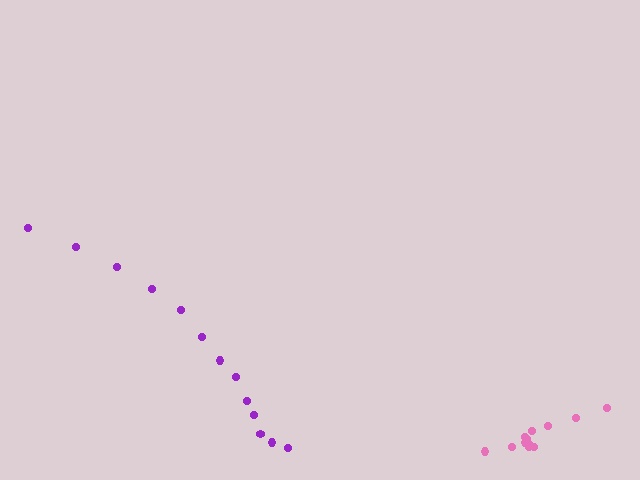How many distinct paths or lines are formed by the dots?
There are 2 distinct paths.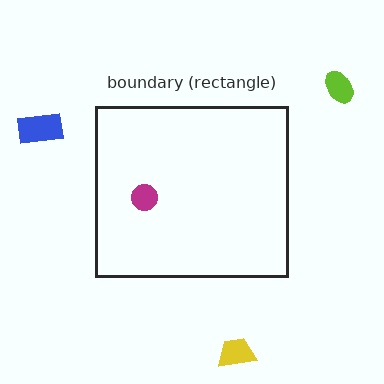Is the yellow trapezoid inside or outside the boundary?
Outside.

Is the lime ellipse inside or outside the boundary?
Outside.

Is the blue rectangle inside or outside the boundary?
Outside.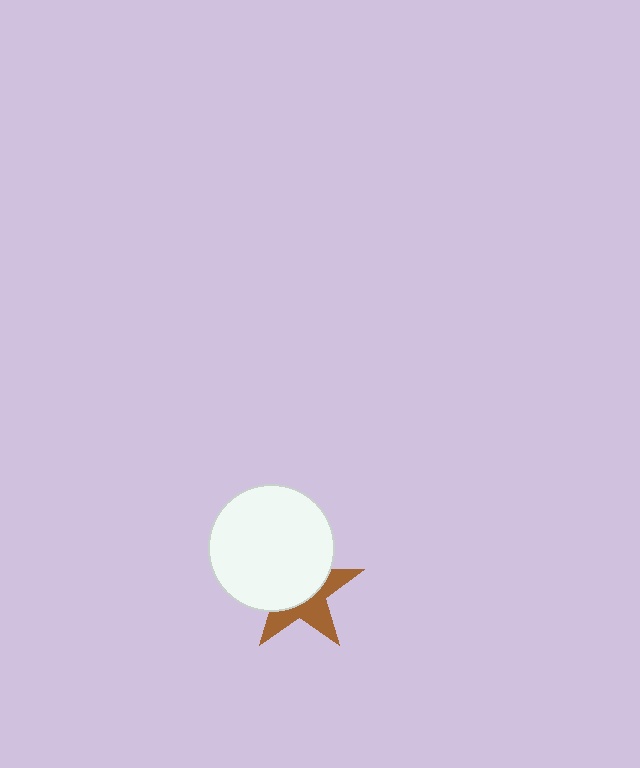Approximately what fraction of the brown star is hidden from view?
Roughly 57% of the brown star is hidden behind the white circle.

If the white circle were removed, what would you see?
You would see the complete brown star.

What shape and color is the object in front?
The object in front is a white circle.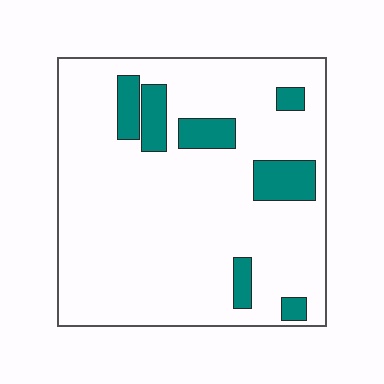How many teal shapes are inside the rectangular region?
7.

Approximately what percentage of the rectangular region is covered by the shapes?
Approximately 15%.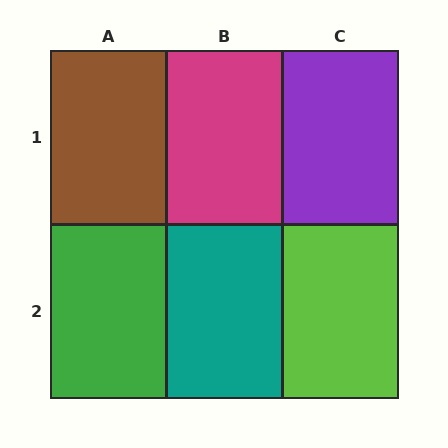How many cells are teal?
1 cell is teal.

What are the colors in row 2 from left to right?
Green, teal, lime.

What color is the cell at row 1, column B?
Magenta.